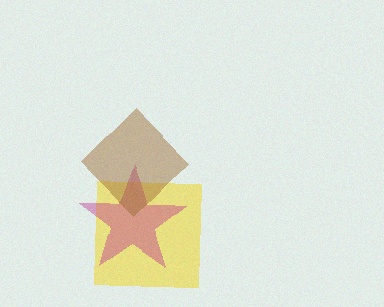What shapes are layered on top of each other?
The layered shapes are: a yellow square, a magenta star, a brown diamond.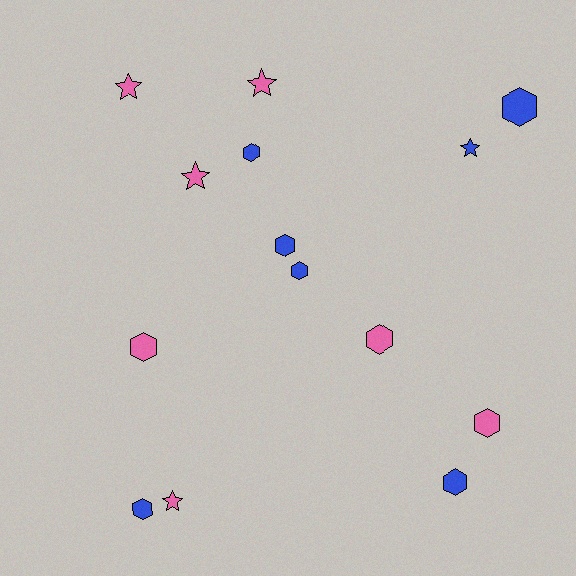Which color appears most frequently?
Pink, with 7 objects.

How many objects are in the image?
There are 14 objects.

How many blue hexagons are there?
There are 6 blue hexagons.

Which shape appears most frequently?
Hexagon, with 9 objects.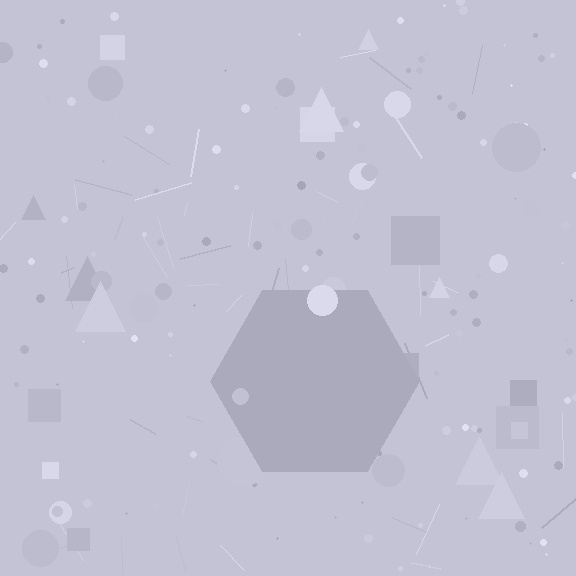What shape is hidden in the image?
A hexagon is hidden in the image.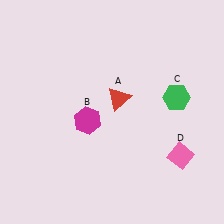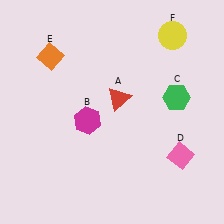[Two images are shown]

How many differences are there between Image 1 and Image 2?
There are 2 differences between the two images.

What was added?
An orange diamond (E), a yellow circle (F) were added in Image 2.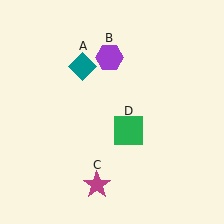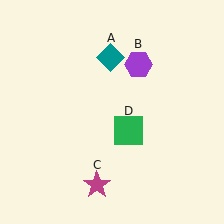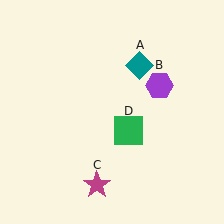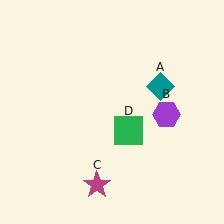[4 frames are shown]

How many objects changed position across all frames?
2 objects changed position: teal diamond (object A), purple hexagon (object B).